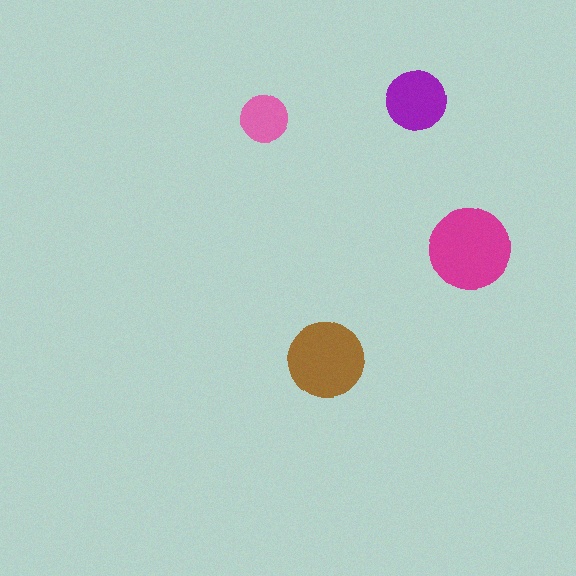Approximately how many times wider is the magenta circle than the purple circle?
About 1.5 times wider.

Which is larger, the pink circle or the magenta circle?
The magenta one.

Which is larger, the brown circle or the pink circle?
The brown one.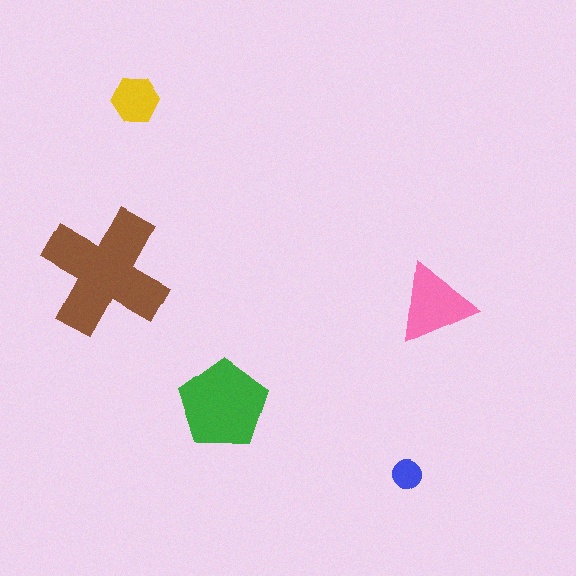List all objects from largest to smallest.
The brown cross, the green pentagon, the pink triangle, the yellow hexagon, the blue circle.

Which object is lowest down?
The blue circle is bottommost.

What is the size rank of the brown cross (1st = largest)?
1st.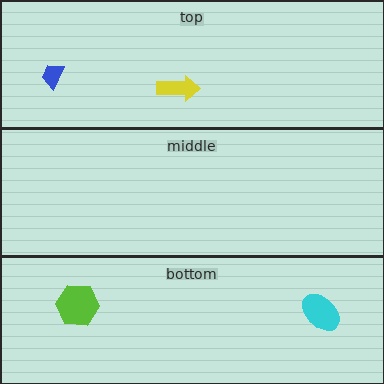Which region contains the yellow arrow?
The top region.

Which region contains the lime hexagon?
The bottom region.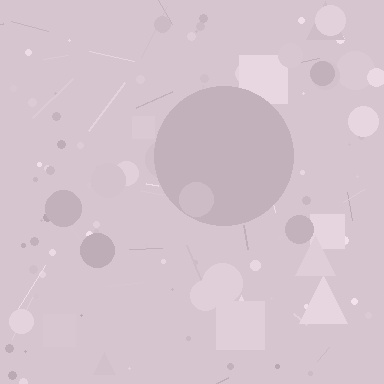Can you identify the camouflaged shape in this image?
The camouflaged shape is a circle.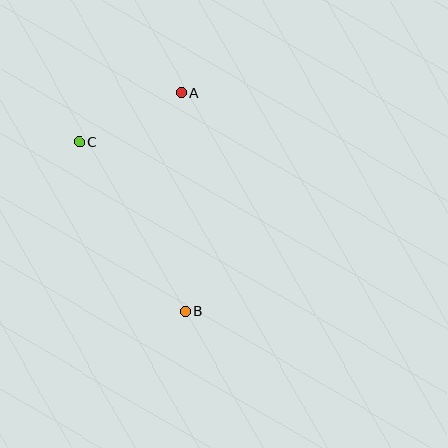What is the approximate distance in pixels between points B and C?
The distance between B and C is approximately 199 pixels.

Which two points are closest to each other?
Points A and C are closest to each other.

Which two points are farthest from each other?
Points A and B are farthest from each other.